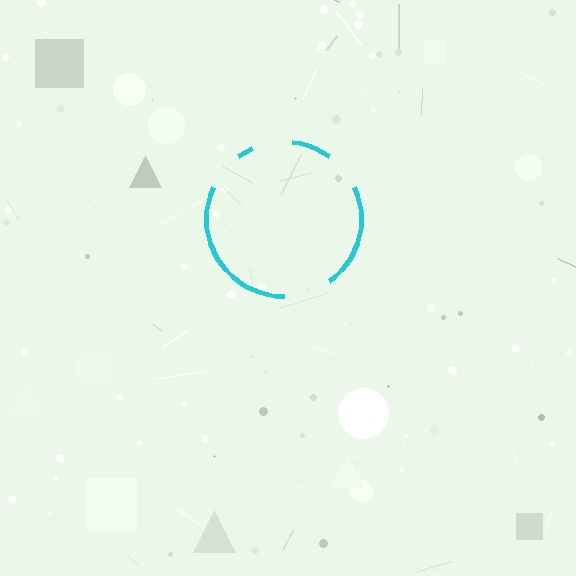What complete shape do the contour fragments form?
The contour fragments form a circle.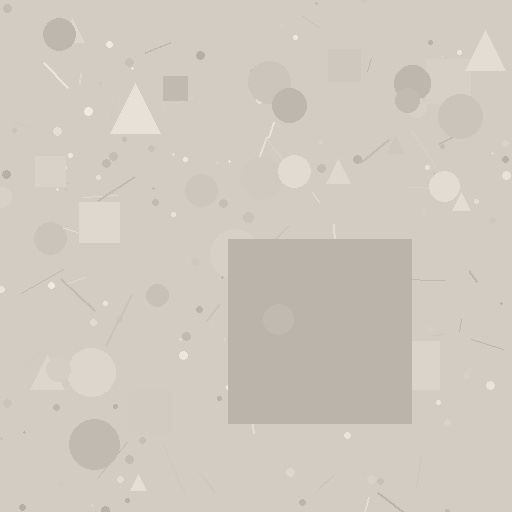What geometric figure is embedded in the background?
A square is embedded in the background.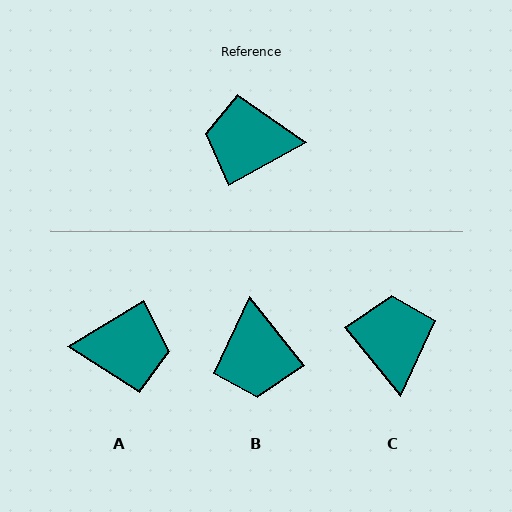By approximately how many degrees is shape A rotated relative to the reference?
Approximately 177 degrees clockwise.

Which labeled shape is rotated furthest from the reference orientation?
A, about 177 degrees away.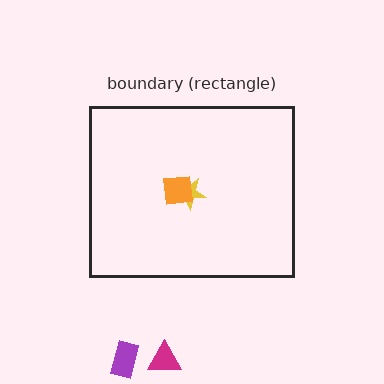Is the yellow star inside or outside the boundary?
Inside.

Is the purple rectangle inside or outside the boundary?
Outside.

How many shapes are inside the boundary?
2 inside, 2 outside.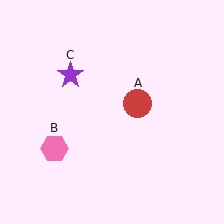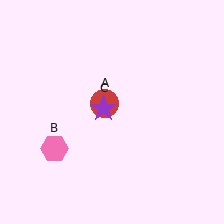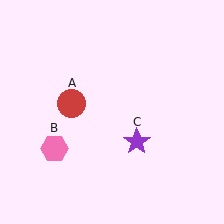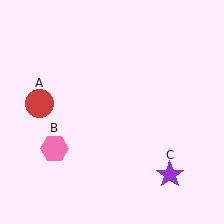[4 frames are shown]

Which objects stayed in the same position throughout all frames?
Pink hexagon (object B) remained stationary.